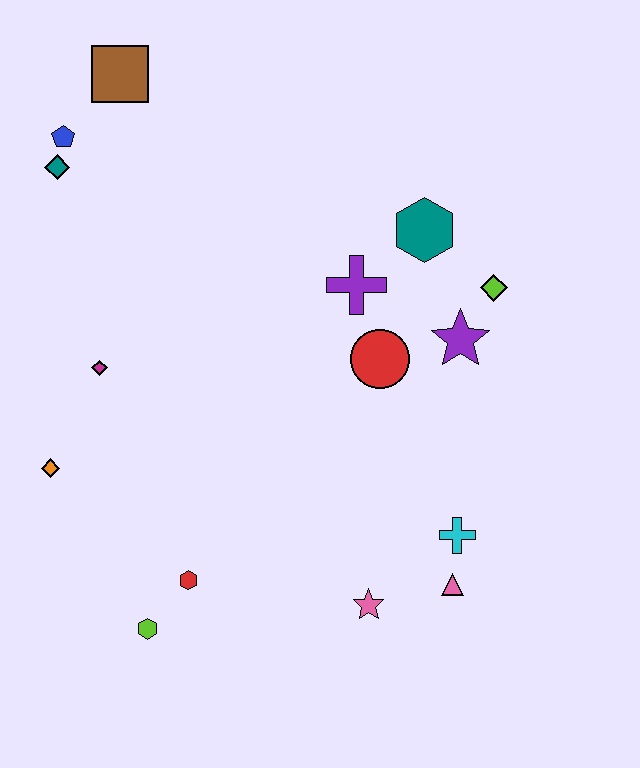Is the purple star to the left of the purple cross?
No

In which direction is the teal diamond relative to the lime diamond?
The teal diamond is to the left of the lime diamond.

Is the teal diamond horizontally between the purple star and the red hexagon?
No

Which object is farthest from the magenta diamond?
The pink triangle is farthest from the magenta diamond.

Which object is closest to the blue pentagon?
The teal diamond is closest to the blue pentagon.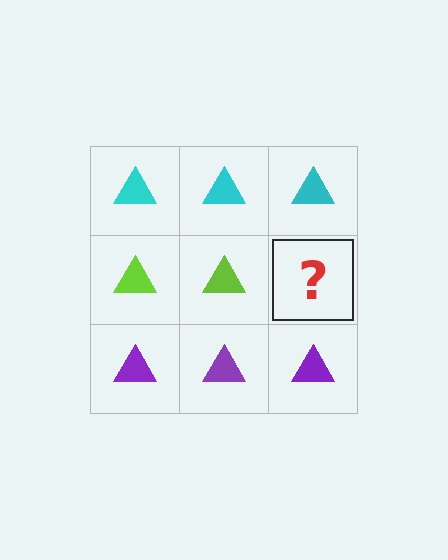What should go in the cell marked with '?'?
The missing cell should contain a lime triangle.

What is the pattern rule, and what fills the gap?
The rule is that each row has a consistent color. The gap should be filled with a lime triangle.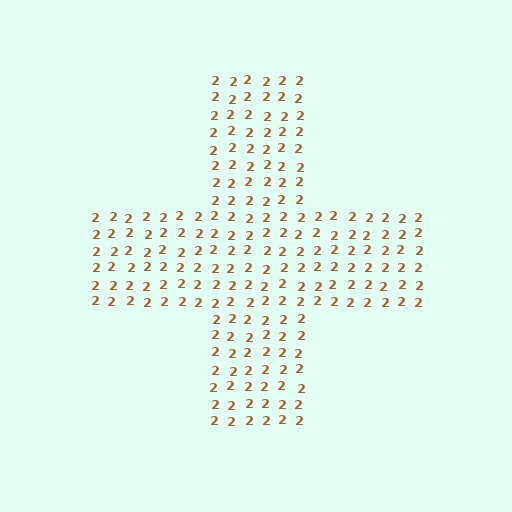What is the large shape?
The large shape is a cross.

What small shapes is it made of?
It is made of small digit 2's.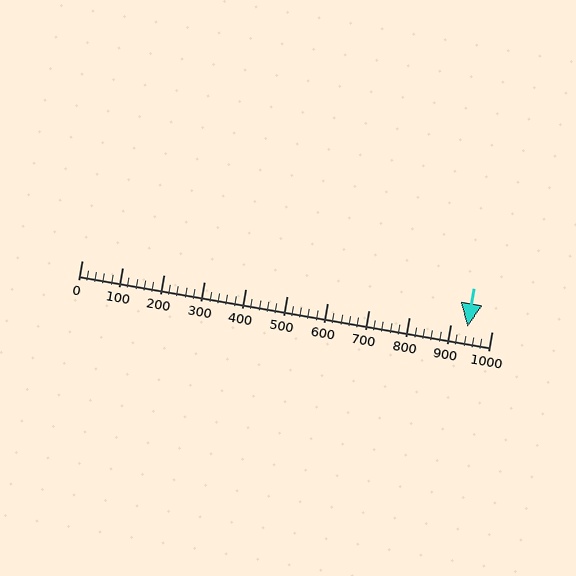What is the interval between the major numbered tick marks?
The major tick marks are spaced 100 units apart.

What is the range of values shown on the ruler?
The ruler shows values from 0 to 1000.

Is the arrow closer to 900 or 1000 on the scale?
The arrow is closer to 900.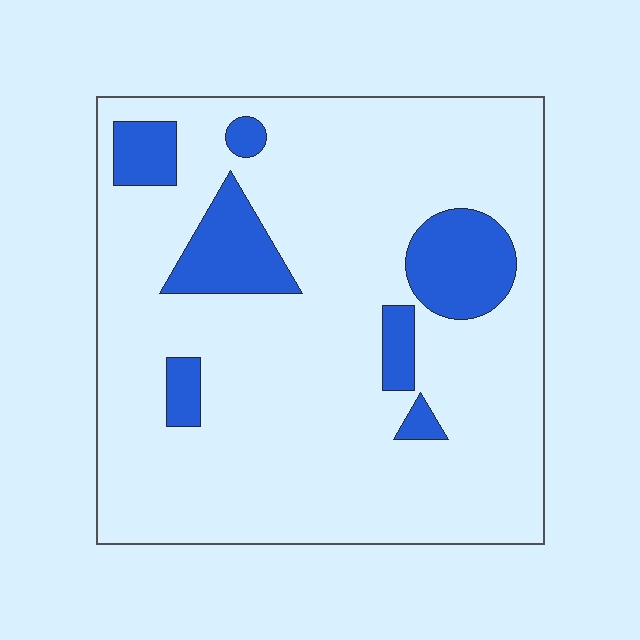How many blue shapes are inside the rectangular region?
7.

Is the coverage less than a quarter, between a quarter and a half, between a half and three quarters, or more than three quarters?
Less than a quarter.